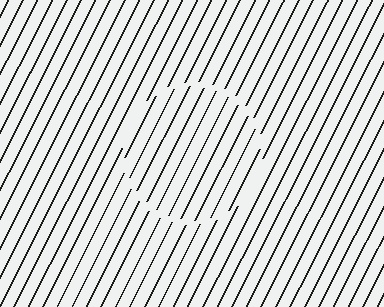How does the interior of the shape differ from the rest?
The interior of the shape contains the same grating, shifted by half a period — the contour is defined by the phase discontinuity where line-ends from the inner and outer gratings abut.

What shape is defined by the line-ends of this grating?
An illusory circle. The interior of the shape contains the same grating, shifted by half a period — the contour is defined by the phase discontinuity where line-ends from the inner and outer gratings abut.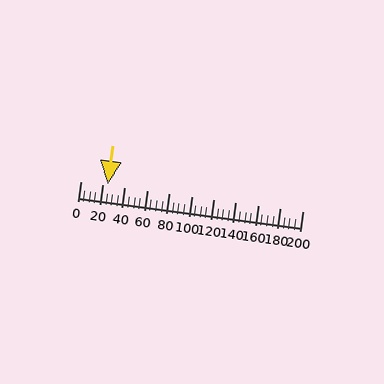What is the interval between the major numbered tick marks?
The major tick marks are spaced 20 units apart.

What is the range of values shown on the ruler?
The ruler shows values from 0 to 200.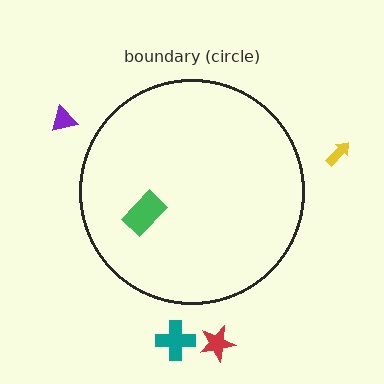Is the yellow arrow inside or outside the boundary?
Outside.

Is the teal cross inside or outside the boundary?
Outside.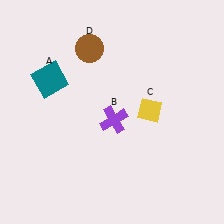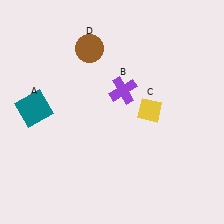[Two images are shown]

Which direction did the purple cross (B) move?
The purple cross (B) moved up.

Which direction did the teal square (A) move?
The teal square (A) moved down.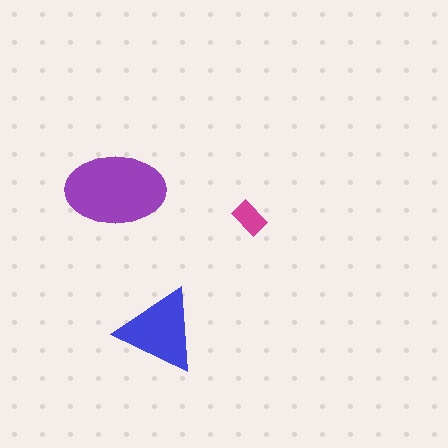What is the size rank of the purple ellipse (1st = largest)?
1st.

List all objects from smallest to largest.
The magenta rectangle, the blue triangle, the purple ellipse.